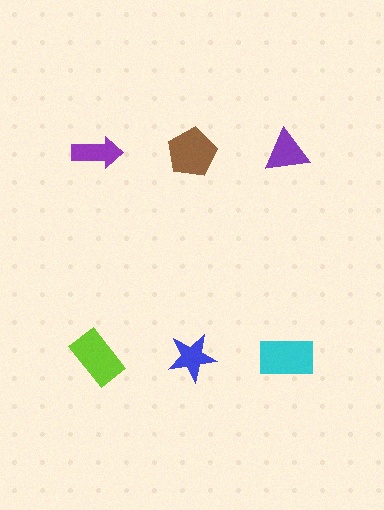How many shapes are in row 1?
3 shapes.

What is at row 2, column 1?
A lime rectangle.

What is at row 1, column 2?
A brown pentagon.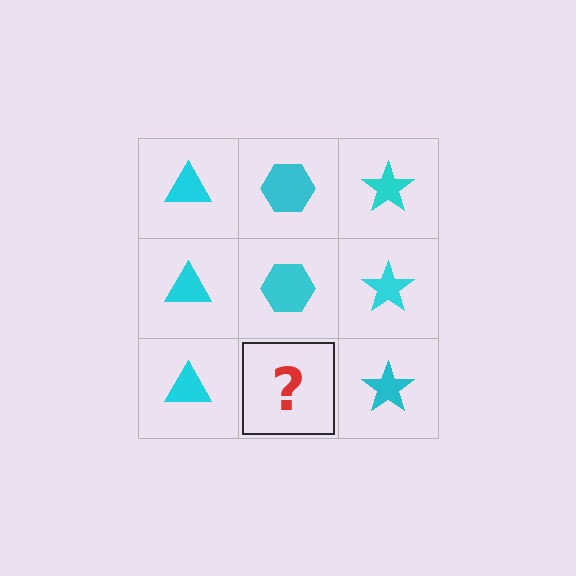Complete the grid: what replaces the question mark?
The question mark should be replaced with a cyan hexagon.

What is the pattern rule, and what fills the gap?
The rule is that each column has a consistent shape. The gap should be filled with a cyan hexagon.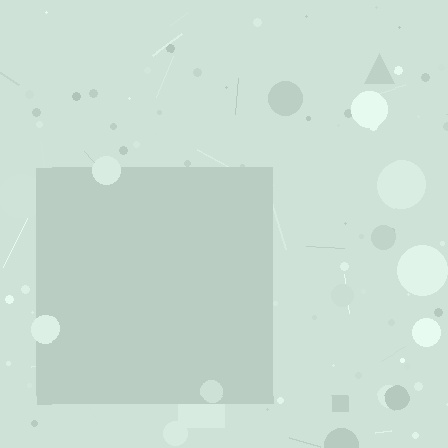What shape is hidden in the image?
A square is hidden in the image.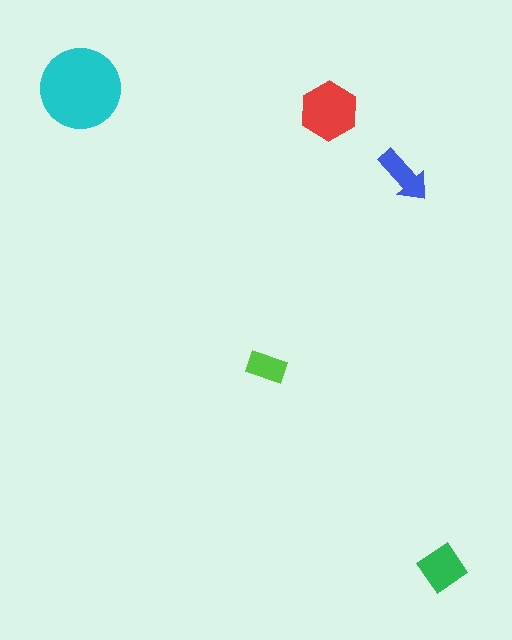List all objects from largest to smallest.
The cyan circle, the red hexagon, the green diamond, the blue arrow, the lime rectangle.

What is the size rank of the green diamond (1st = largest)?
3rd.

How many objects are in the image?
There are 5 objects in the image.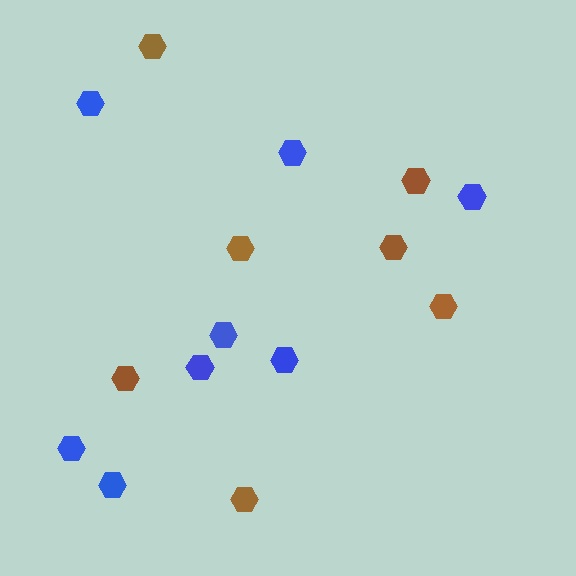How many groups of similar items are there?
There are 2 groups: one group of blue hexagons (8) and one group of brown hexagons (7).